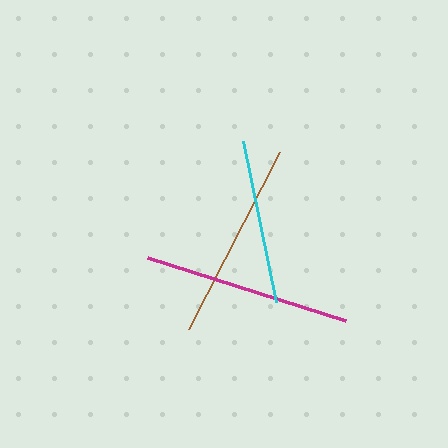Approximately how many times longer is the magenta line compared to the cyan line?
The magenta line is approximately 1.3 times the length of the cyan line.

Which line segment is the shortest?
The cyan line is the shortest at approximately 165 pixels.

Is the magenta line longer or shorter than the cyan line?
The magenta line is longer than the cyan line.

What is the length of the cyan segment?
The cyan segment is approximately 165 pixels long.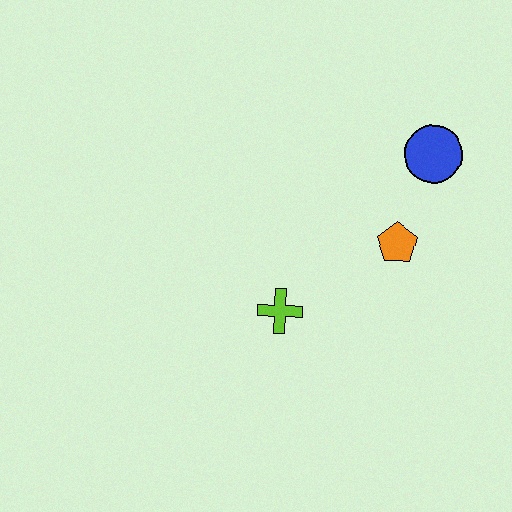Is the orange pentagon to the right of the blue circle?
No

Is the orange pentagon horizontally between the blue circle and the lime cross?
Yes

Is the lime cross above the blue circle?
No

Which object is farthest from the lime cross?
The blue circle is farthest from the lime cross.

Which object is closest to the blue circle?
The orange pentagon is closest to the blue circle.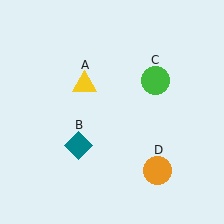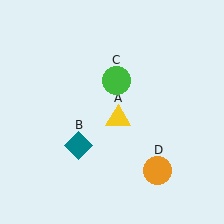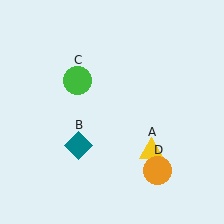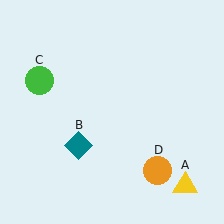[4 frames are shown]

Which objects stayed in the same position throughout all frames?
Teal diamond (object B) and orange circle (object D) remained stationary.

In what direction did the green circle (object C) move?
The green circle (object C) moved left.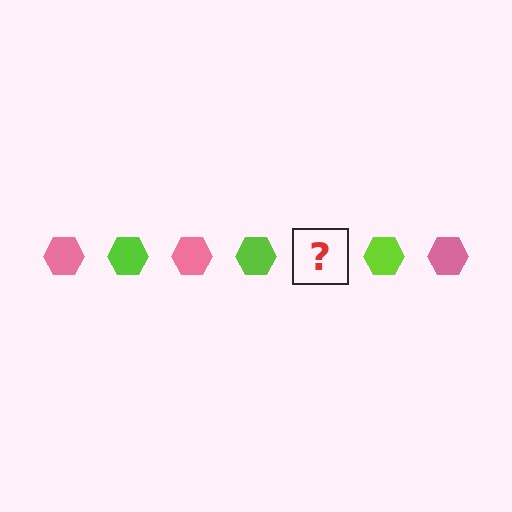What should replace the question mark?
The question mark should be replaced with a pink hexagon.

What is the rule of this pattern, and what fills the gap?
The rule is that the pattern cycles through pink, lime hexagons. The gap should be filled with a pink hexagon.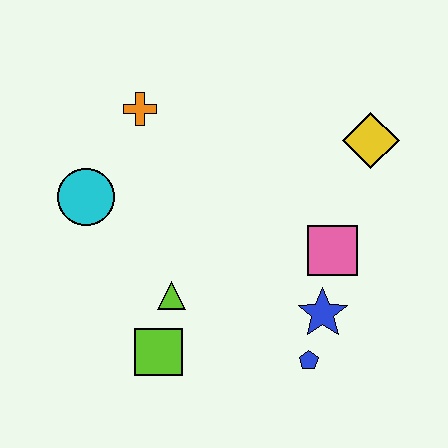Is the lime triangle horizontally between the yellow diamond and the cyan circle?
Yes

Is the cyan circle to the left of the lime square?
Yes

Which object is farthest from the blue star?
The orange cross is farthest from the blue star.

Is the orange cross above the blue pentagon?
Yes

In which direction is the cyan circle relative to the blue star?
The cyan circle is to the left of the blue star.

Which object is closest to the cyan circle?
The orange cross is closest to the cyan circle.